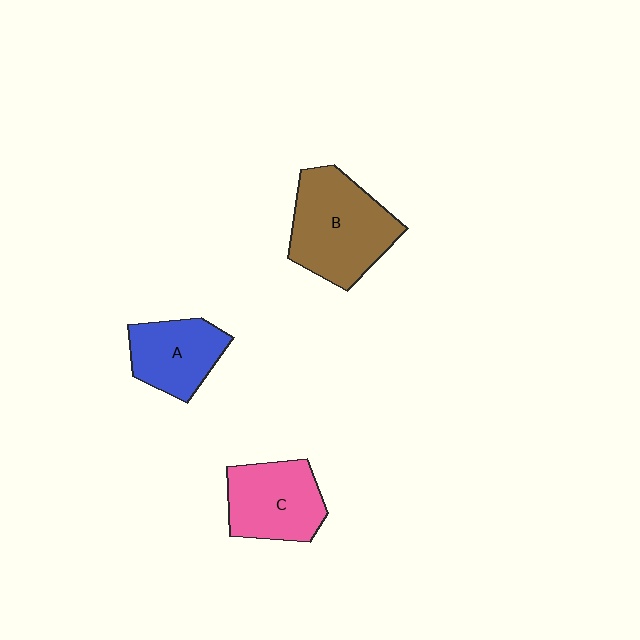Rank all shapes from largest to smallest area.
From largest to smallest: B (brown), C (pink), A (blue).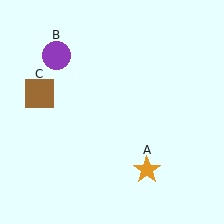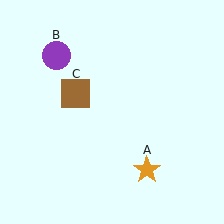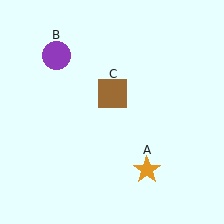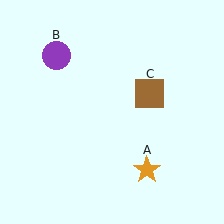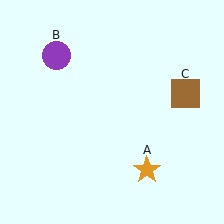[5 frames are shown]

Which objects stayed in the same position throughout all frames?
Orange star (object A) and purple circle (object B) remained stationary.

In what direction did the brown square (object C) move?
The brown square (object C) moved right.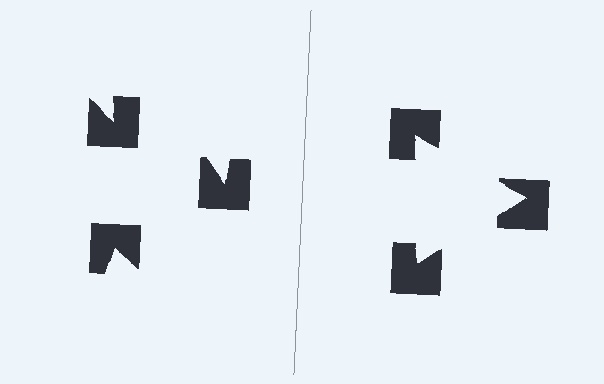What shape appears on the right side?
An illusory triangle.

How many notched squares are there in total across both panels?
6 — 3 on each side.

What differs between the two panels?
The notched squares are positioned identically on both sides; only the wedge orientations differ. On the right they align to a triangle; on the left they are misaligned.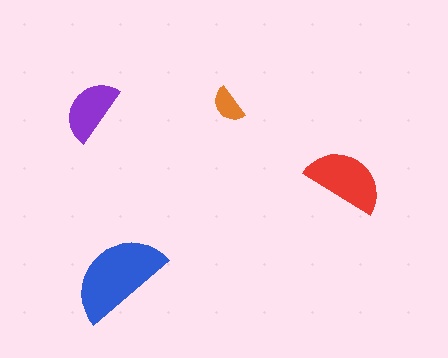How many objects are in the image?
There are 4 objects in the image.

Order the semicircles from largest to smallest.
the blue one, the red one, the purple one, the orange one.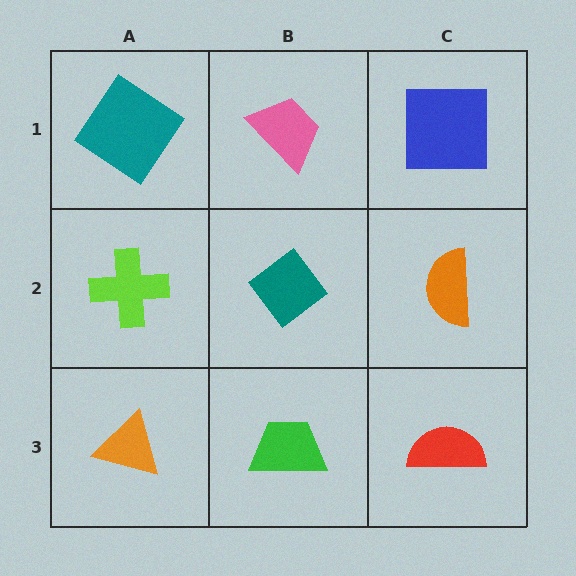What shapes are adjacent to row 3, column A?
A lime cross (row 2, column A), a green trapezoid (row 3, column B).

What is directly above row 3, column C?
An orange semicircle.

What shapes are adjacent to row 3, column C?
An orange semicircle (row 2, column C), a green trapezoid (row 3, column B).